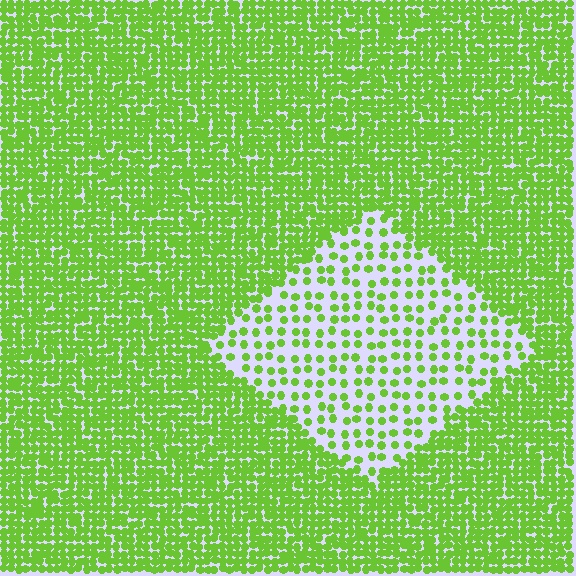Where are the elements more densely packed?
The elements are more densely packed outside the diamond boundary.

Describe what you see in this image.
The image contains small lime elements arranged at two different densities. A diamond-shaped region is visible where the elements are less densely packed than the surrounding area.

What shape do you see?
I see a diamond.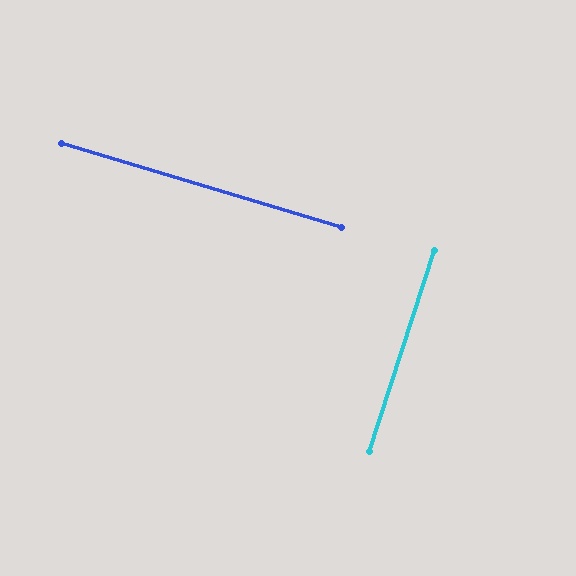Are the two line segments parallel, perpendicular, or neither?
Perpendicular — they meet at approximately 89°.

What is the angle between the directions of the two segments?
Approximately 89 degrees.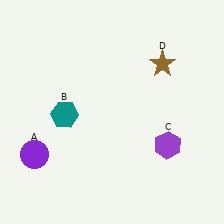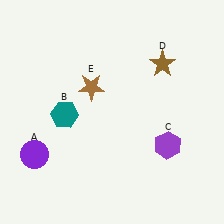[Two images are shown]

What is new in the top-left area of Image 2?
A brown star (E) was added in the top-left area of Image 2.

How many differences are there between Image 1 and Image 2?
There is 1 difference between the two images.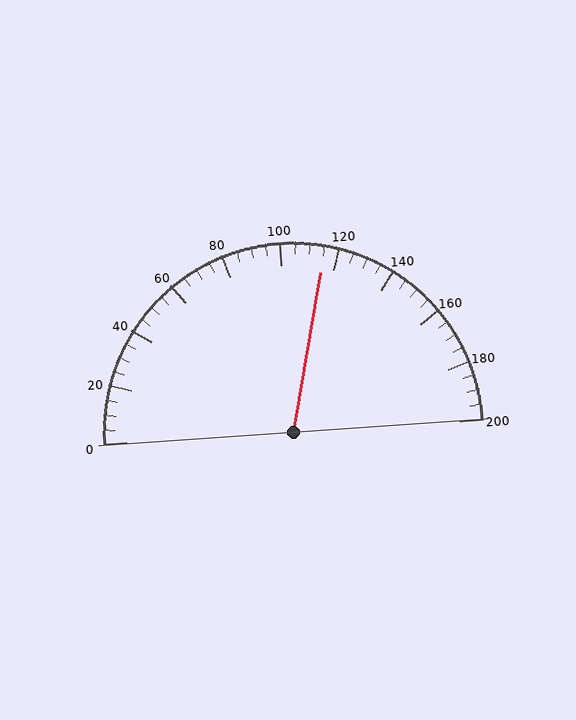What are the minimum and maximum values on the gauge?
The gauge ranges from 0 to 200.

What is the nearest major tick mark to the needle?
The nearest major tick mark is 120.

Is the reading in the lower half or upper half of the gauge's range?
The reading is in the upper half of the range (0 to 200).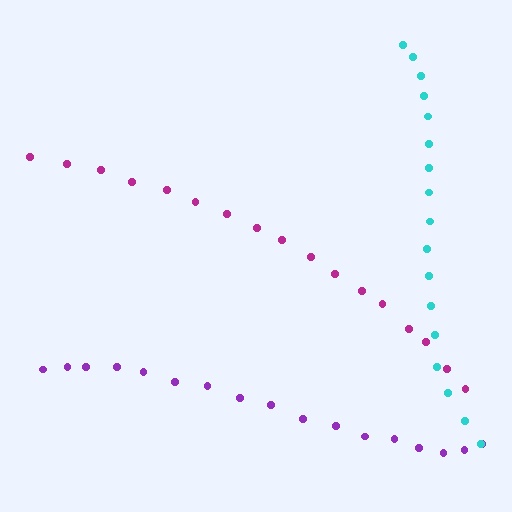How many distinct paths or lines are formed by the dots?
There are 3 distinct paths.